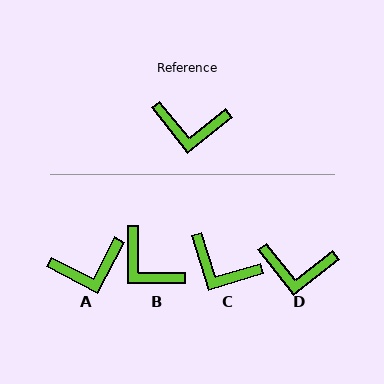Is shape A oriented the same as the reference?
No, it is off by about 24 degrees.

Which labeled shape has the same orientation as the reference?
D.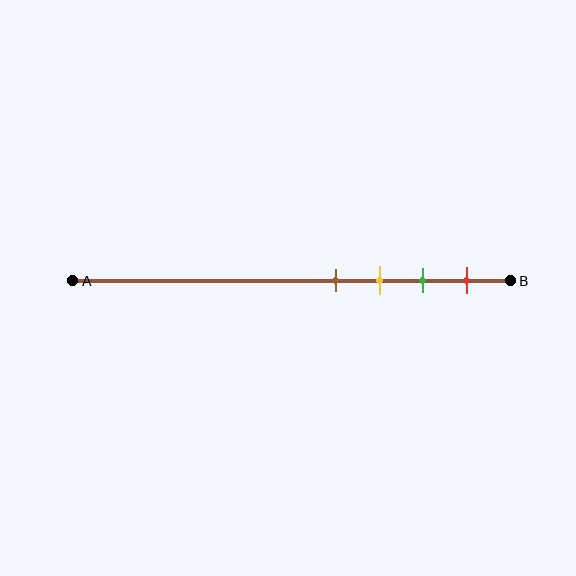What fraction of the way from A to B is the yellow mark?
The yellow mark is approximately 70% (0.7) of the way from A to B.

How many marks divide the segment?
There are 4 marks dividing the segment.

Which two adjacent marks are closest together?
The brown and yellow marks are the closest adjacent pair.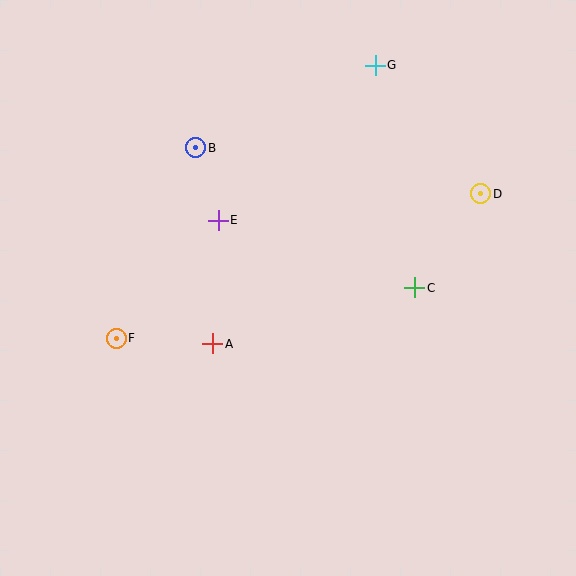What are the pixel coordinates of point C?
Point C is at (415, 288).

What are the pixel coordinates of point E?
Point E is at (218, 220).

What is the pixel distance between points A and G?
The distance between A and G is 322 pixels.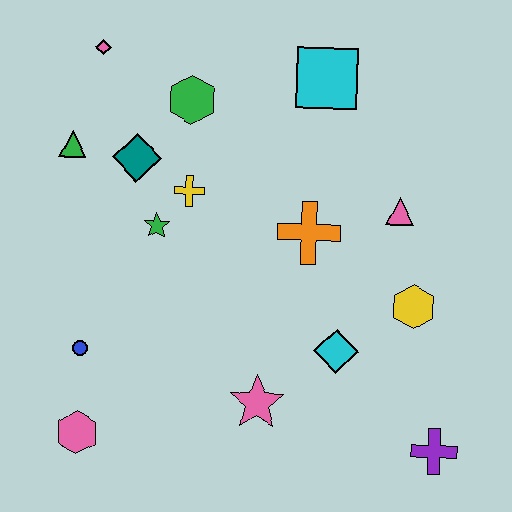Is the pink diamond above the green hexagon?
Yes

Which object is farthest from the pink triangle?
The pink hexagon is farthest from the pink triangle.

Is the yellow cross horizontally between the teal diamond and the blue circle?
No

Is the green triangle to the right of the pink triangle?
No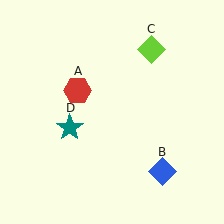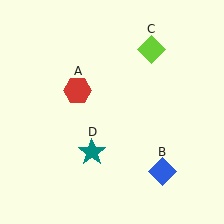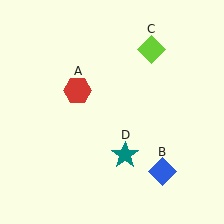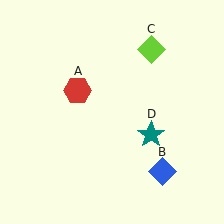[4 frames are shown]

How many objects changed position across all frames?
1 object changed position: teal star (object D).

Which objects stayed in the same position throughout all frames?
Red hexagon (object A) and blue diamond (object B) and lime diamond (object C) remained stationary.